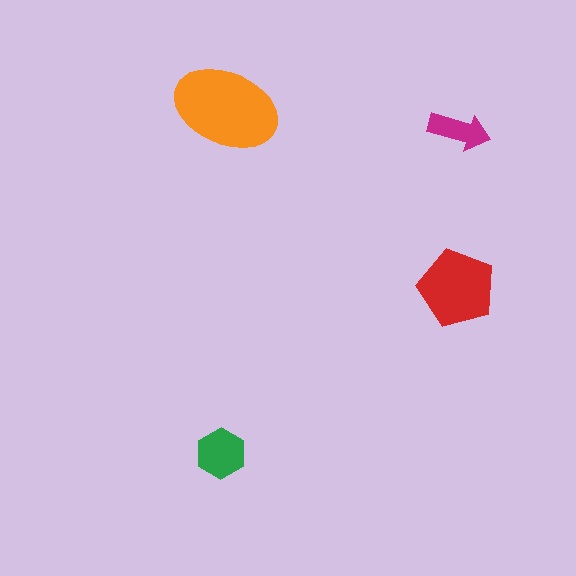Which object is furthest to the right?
The magenta arrow is rightmost.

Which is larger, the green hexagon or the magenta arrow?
The green hexagon.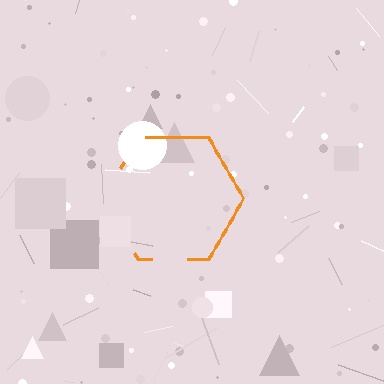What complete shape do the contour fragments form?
The contour fragments form a hexagon.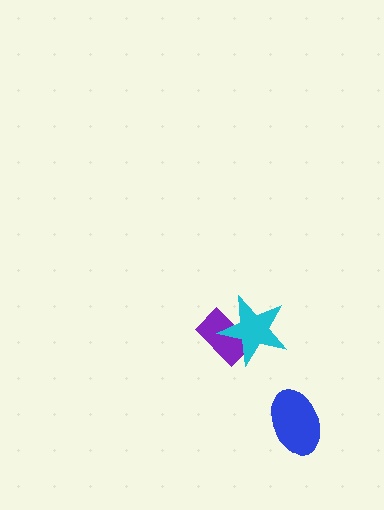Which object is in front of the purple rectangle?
The cyan star is in front of the purple rectangle.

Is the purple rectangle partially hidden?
Yes, it is partially covered by another shape.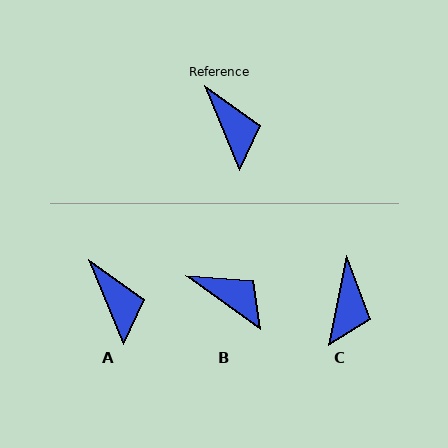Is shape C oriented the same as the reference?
No, it is off by about 34 degrees.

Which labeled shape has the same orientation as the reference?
A.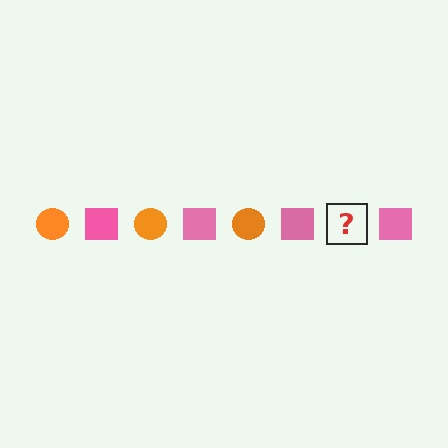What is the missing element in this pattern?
The missing element is an orange circle.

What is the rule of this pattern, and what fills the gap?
The rule is that the pattern alternates between orange circle and pink square. The gap should be filled with an orange circle.